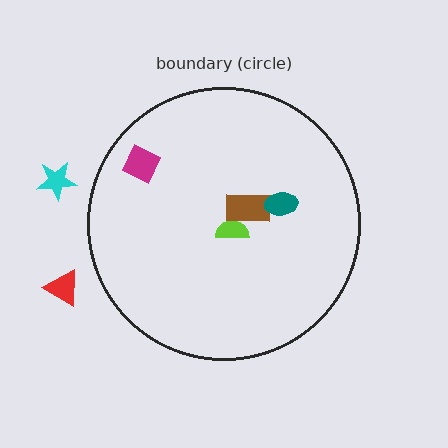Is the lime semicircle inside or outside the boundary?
Inside.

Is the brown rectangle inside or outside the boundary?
Inside.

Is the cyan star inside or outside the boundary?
Outside.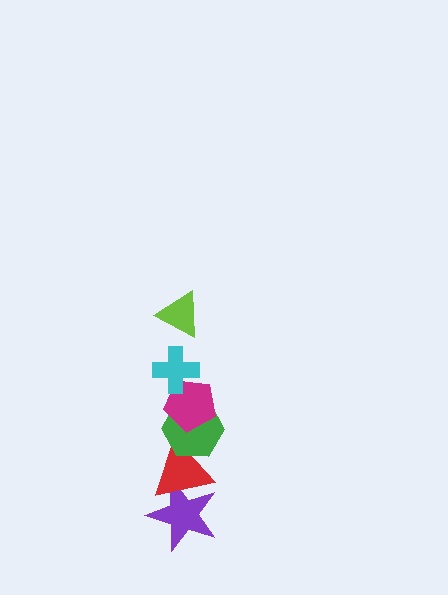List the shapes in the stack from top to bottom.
From top to bottom: the lime triangle, the cyan cross, the magenta pentagon, the green hexagon, the red triangle, the purple star.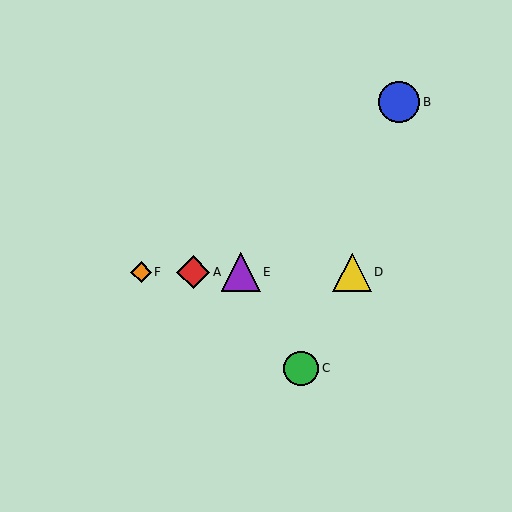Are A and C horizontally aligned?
No, A is at y≈272 and C is at y≈368.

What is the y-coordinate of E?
Object E is at y≈272.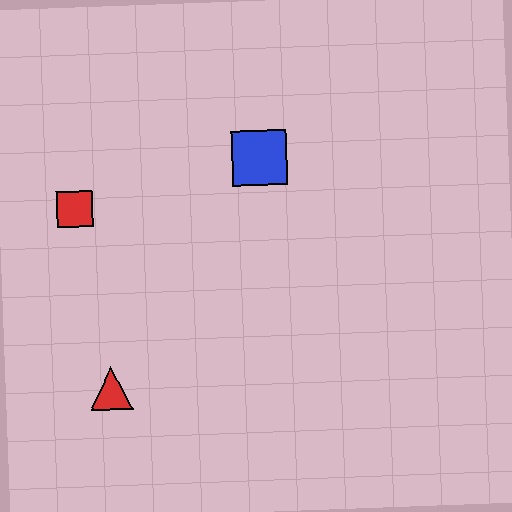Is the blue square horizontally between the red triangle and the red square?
No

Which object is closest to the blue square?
The red square is closest to the blue square.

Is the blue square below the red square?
No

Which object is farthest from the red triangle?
The blue square is farthest from the red triangle.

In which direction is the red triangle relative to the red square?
The red triangle is below the red square.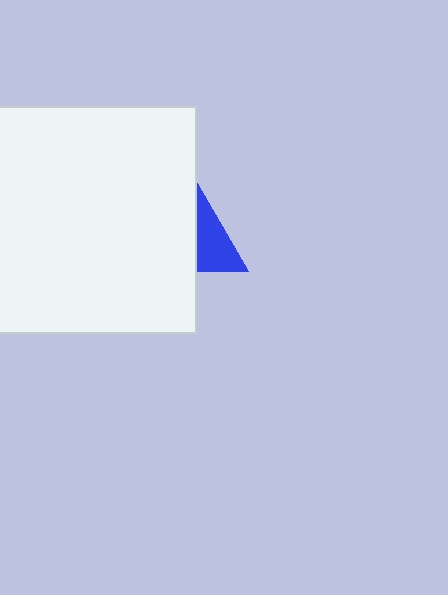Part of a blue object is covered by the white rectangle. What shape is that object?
It is a triangle.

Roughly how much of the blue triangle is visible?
A small part of it is visible (roughly 34%).